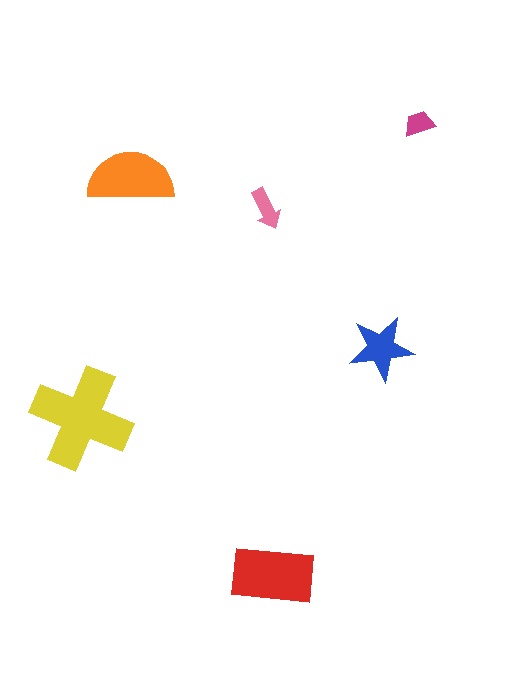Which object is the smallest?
The magenta trapezoid.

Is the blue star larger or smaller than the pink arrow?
Larger.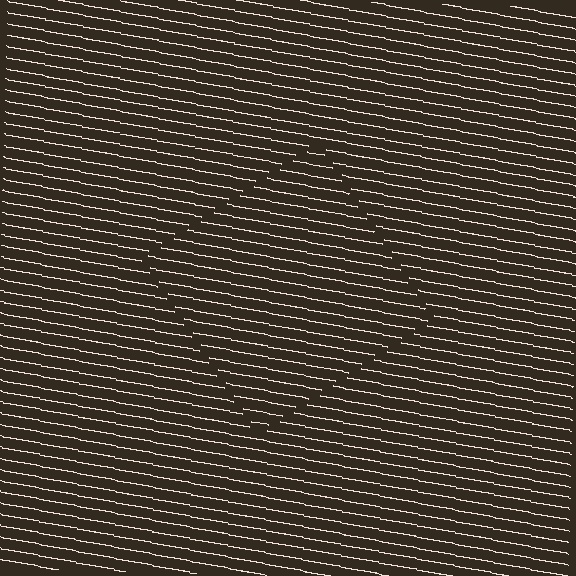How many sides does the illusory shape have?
4 sides — the line-ends trace a square.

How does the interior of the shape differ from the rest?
The interior of the shape contains the same grating, shifted by half a period — the contour is defined by the phase discontinuity where line-ends from the inner and outer gratings abut.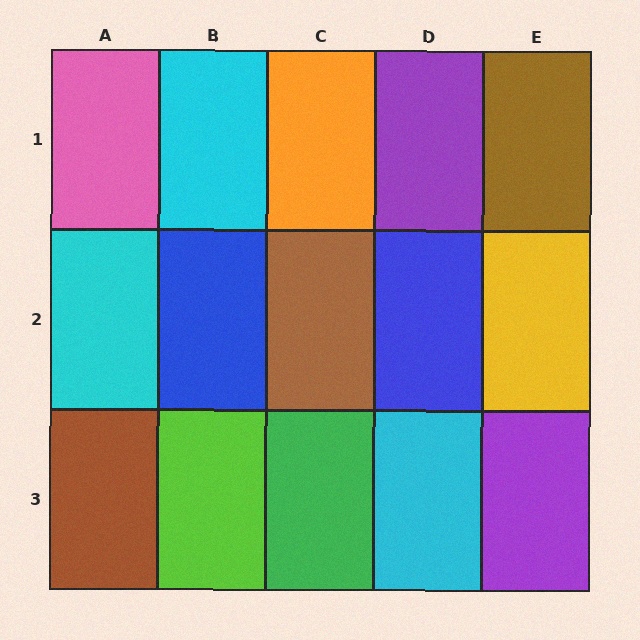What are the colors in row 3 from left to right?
Brown, lime, green, cyan, purple.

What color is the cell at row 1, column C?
Orange.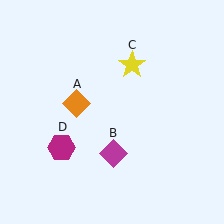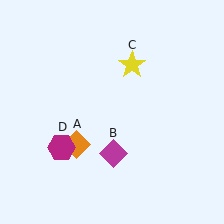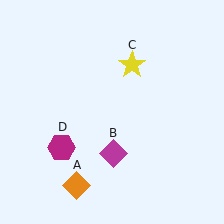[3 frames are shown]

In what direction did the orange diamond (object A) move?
The orange diamond (object A) moved down.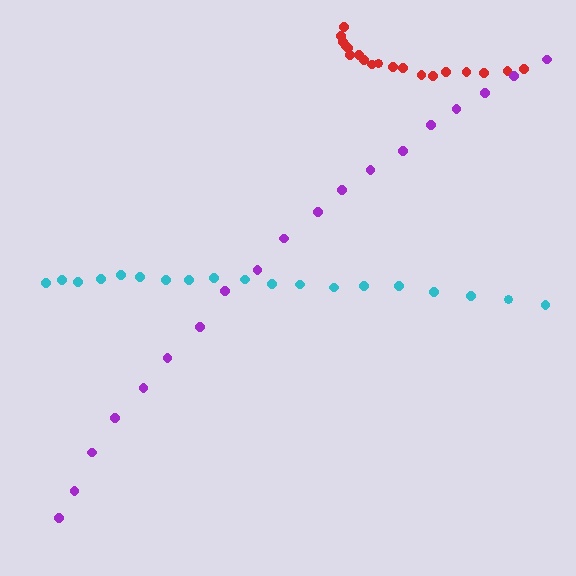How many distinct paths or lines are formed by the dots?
There are 3 distinct paths.